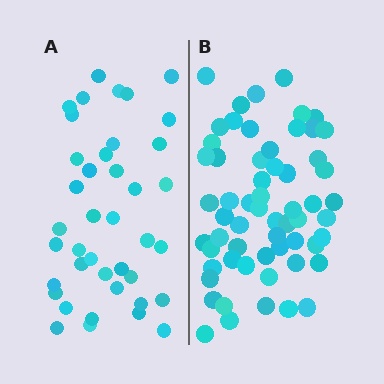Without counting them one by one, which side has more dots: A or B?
Region B (the right region) has more dots.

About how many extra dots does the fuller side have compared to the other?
Region B has approximately 20 more dots than region A.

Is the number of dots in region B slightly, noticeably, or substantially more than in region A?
Region B has substantially more. The ratio is roughly 1.5 to 1.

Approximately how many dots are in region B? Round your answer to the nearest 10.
About 60 dots.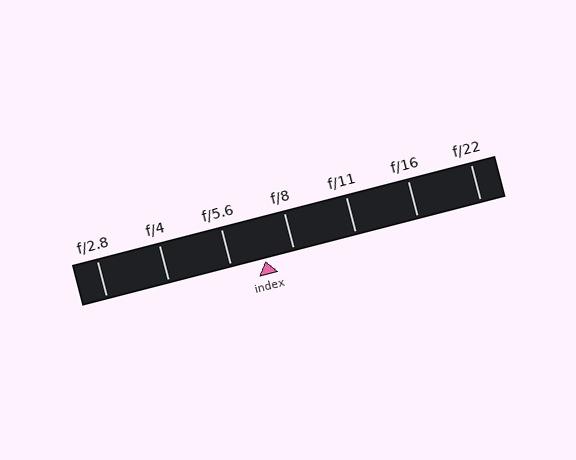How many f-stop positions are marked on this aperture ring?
There are 7 f-stop positions marked.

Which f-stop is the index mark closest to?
The index mark is closest to f/8.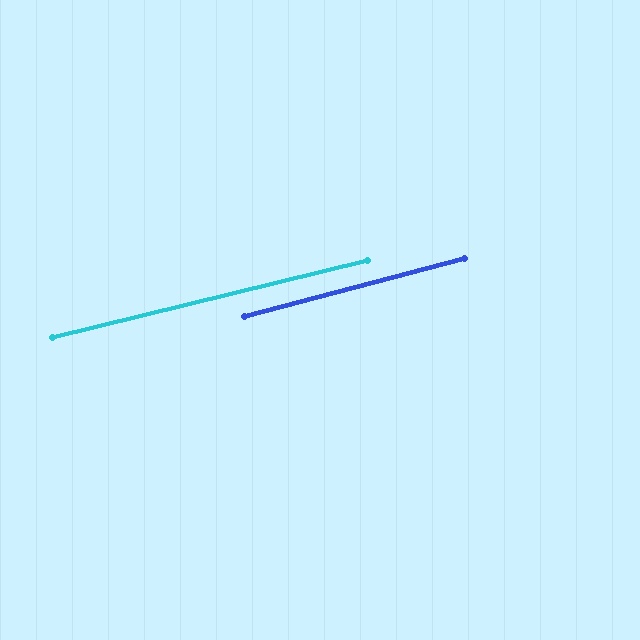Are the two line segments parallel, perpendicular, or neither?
Parallel — their directions differ by only 1.1°.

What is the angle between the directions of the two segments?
Approximately 1 degree.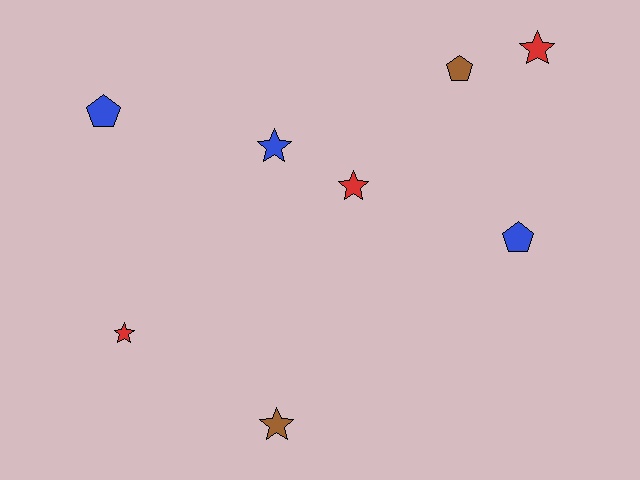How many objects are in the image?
There are 8 objects.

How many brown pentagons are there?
There is 1 brown pentagon.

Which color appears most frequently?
Blue, with 3 objects.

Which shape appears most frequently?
Star, with 5 objects.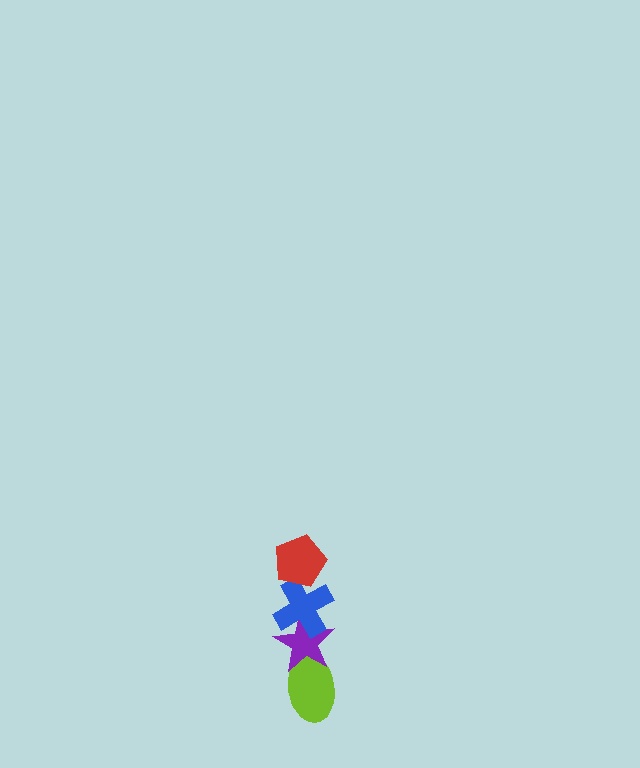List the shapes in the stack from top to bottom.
From top to bottom: the red pentagon, the blue cross, the purple star, the lime ellipse.